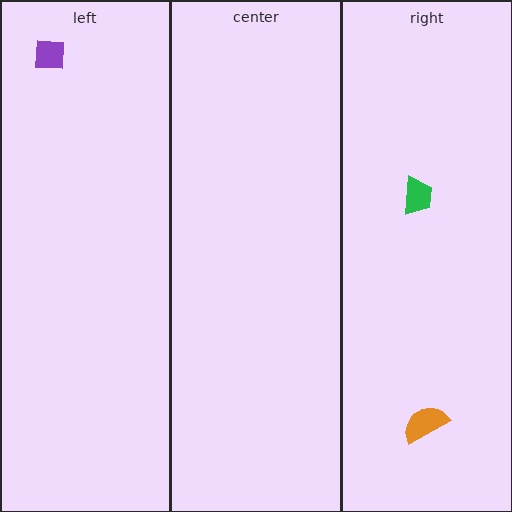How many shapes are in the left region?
1.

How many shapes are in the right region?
2.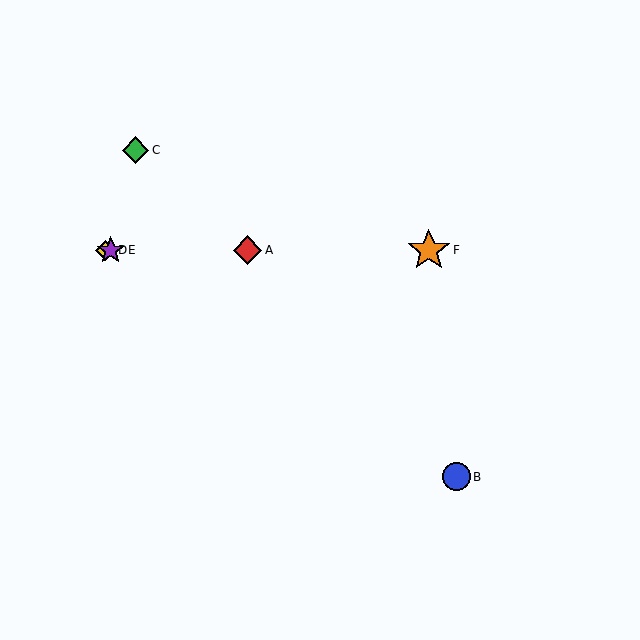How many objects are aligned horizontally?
4 objects (A, D, E, F) are aligned horizontally.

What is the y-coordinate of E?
Object E is at y≈250.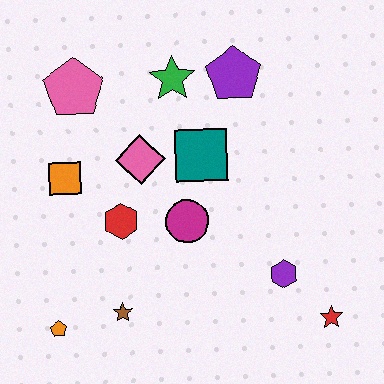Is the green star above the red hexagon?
Yes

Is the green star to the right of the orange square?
Yes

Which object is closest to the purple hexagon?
The red star is closest to the purple hexagon.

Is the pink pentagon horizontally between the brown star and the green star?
No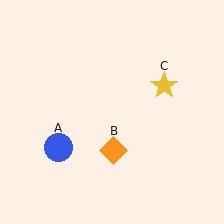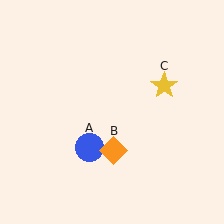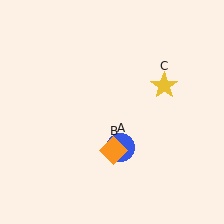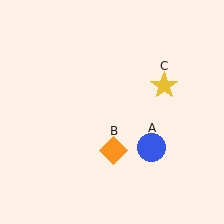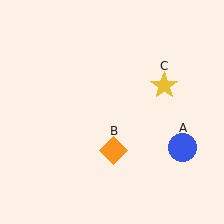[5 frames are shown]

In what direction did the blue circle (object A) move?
The blue circle (object A) moved right.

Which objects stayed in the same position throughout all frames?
Orange diamond (object B) and yellow star (object C) remained stationary.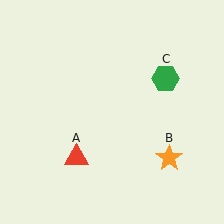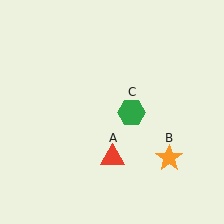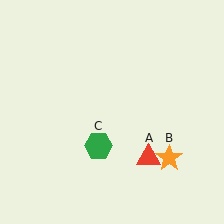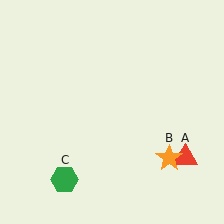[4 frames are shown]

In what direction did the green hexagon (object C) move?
The green hexagon (object C) moved down and to the left.